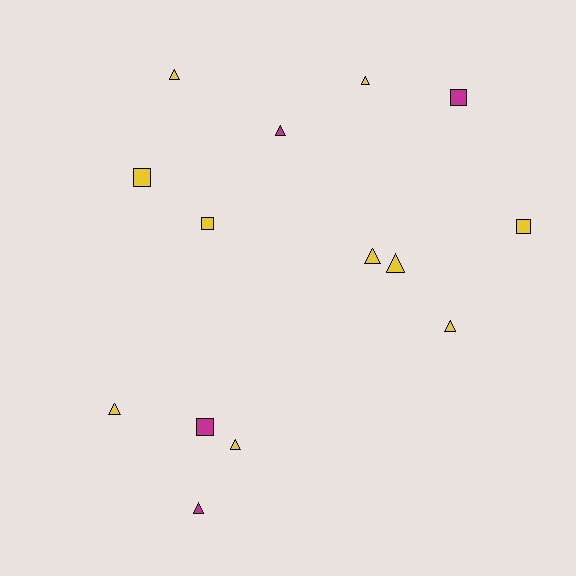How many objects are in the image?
There are 14 objects.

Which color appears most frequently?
Yellow, with 10 objects.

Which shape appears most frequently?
Triangle, with 9 objects.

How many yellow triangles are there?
There are 7 yellow triangles.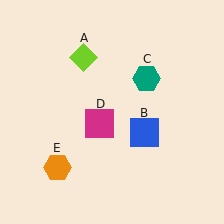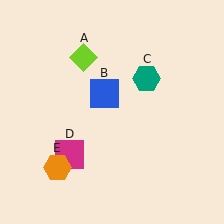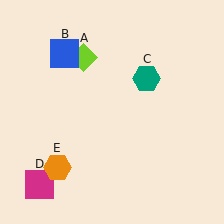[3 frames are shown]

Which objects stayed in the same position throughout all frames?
Lime diamond (object A) and teal hexagon (object C) and orange hexagon (object E) remained stationary.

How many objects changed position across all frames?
2 objects changed position: blue square (object B), magenta square (object D).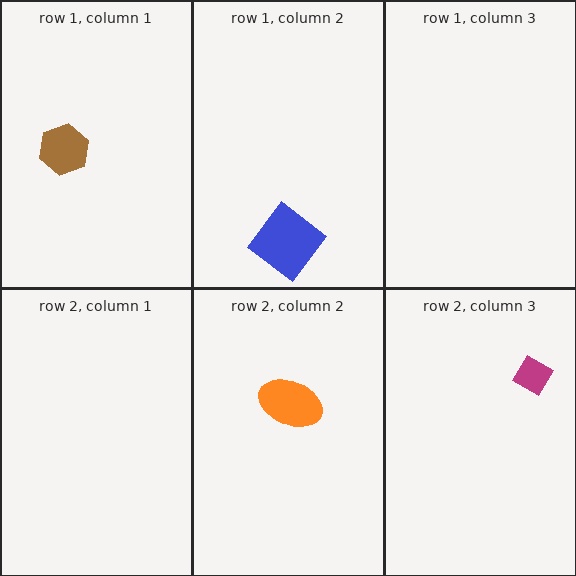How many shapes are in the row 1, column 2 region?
1.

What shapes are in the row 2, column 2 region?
The orange ellipse.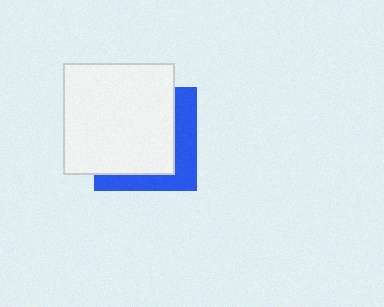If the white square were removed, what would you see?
You would see the complete blue square.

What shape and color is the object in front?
The object in front is a white square.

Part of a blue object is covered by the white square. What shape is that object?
It is a square.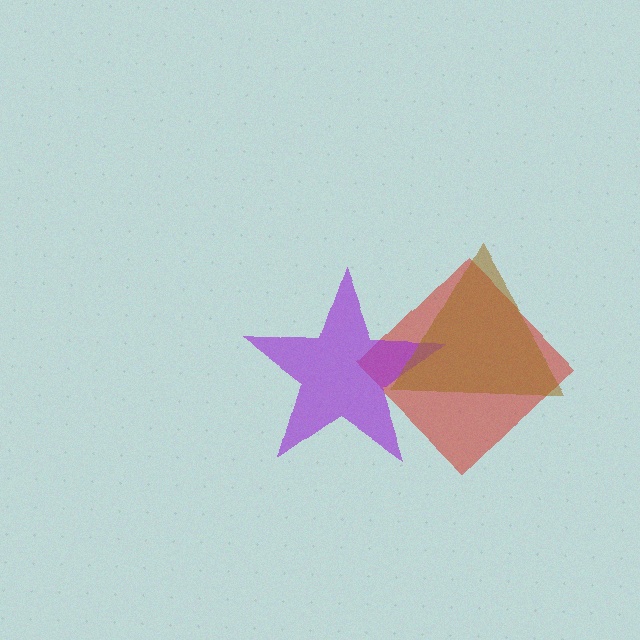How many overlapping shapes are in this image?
There are 3 overlapping shapes in the image.